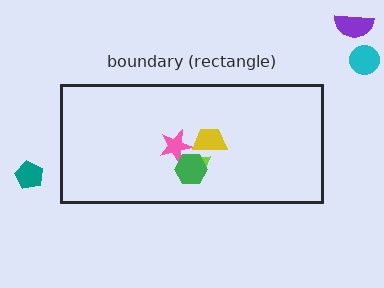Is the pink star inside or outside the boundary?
Inside.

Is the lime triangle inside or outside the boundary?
Inside.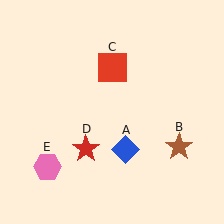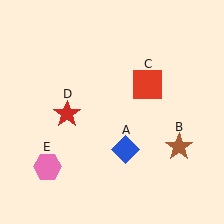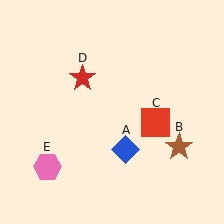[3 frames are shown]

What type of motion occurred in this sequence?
The red square (object C), red star (object D) rotated clockwise around the center of the scene.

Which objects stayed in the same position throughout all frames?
Blue diamond (object A) and brown star (object B) and pink hexagon (object E) remained stationary.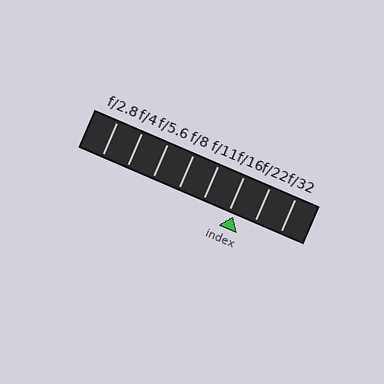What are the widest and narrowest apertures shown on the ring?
The widest aperture shown is f/2.8 and the narrowest is f/32.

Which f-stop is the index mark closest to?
The index mark is closest to f/16.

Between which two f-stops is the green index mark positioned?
The index mark is between f/16 and f/22.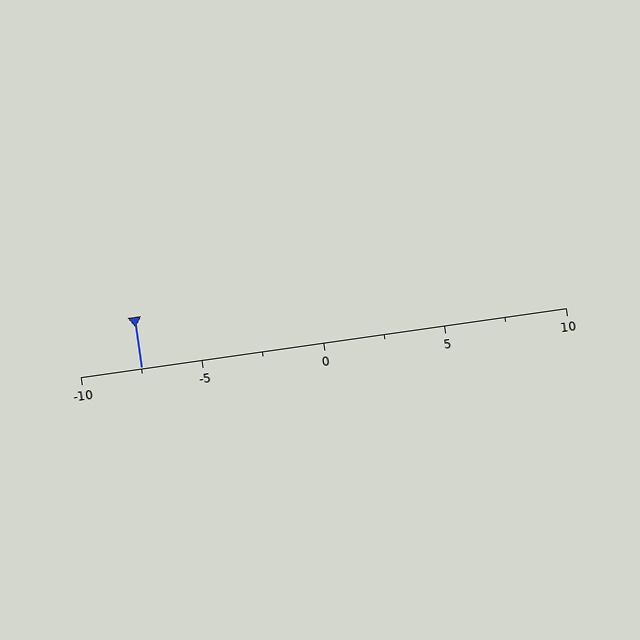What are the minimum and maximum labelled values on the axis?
The axis runs from -10 to 10.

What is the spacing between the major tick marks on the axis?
The major ticks are spaced 5 apart.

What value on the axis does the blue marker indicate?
The marker indicates approximately -7.5.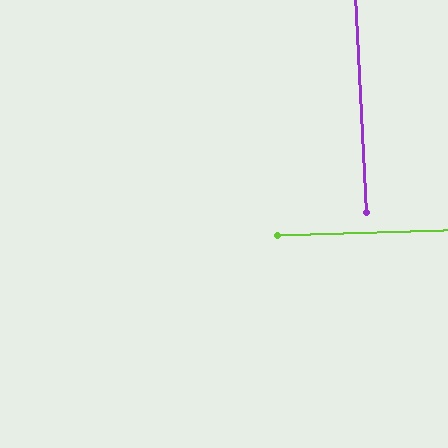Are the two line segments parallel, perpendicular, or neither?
Perpendicular — they meet at approximately 89°.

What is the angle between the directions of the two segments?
Approximately 89 degrees.